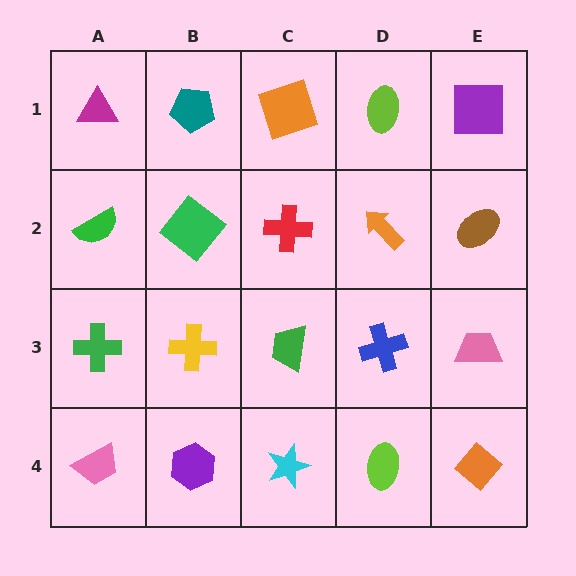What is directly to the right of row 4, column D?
An orange diamond.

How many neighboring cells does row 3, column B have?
4.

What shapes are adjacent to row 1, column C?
A red cross (row 2, column C), a teal pentagon (row 1, column B), a lime ellipse (row 1, column D).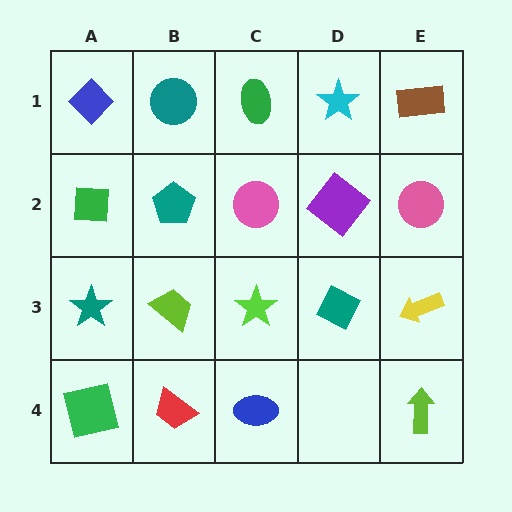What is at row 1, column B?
A teal circle.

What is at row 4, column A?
A green square.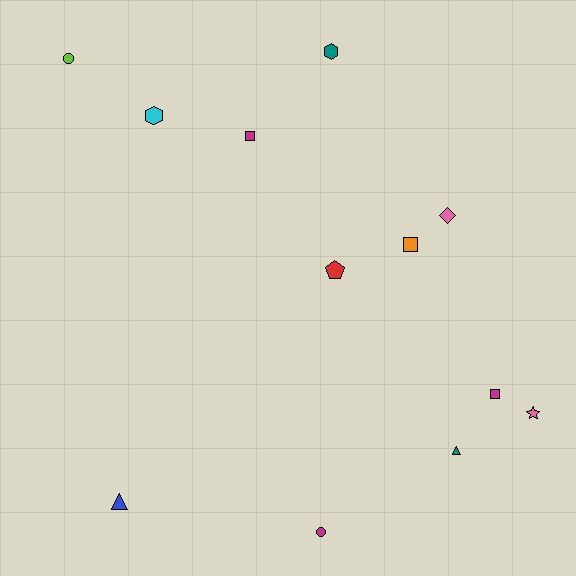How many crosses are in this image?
There are no crosses.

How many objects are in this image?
There are 12 objects.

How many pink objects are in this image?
There are 2 pink objects.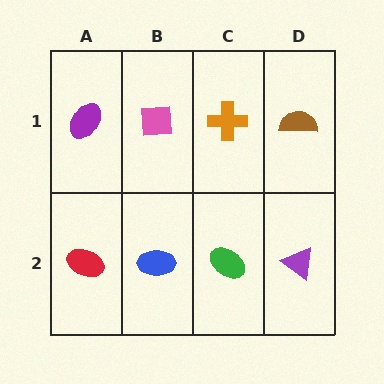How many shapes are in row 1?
4 shapes.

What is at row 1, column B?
A pink square.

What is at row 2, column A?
A red ellipse.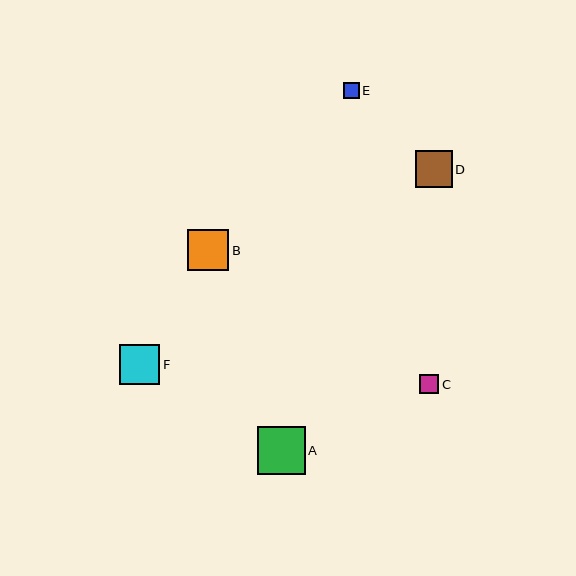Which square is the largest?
Square A is the largest with a size of approximately 47 pixels.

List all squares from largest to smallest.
From largest to smallest: A, B, F, D, C, E.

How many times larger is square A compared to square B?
Square A is approximately 1.2 times the size of square B.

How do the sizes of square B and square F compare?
Square B and square F are approximately the same size.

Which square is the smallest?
Square E is the smallest with a size of approximately 16 pixels.